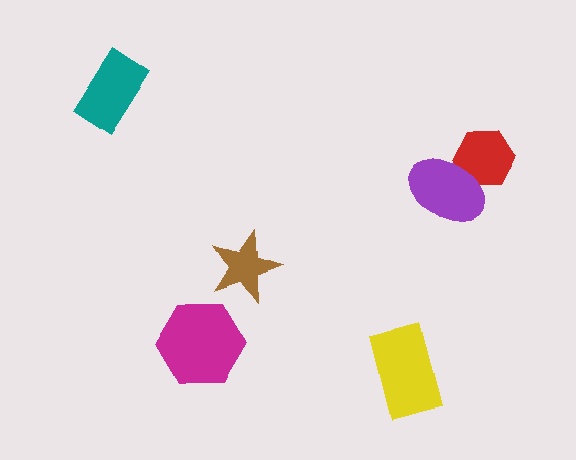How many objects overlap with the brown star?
0 objects overlap with the brown star.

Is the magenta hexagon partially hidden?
No, no other shape covers it.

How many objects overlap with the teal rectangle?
0 objects overlap with the teal rectangle.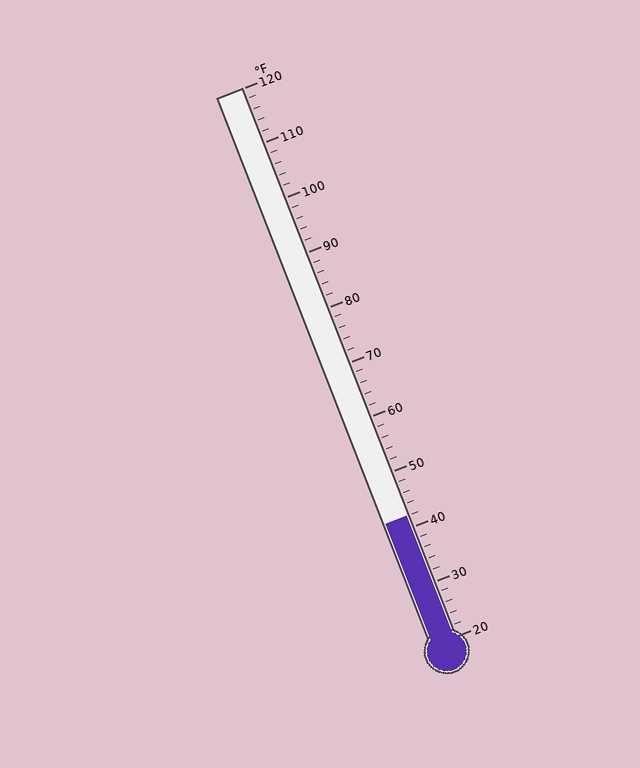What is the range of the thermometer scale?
The thermometer scale ranges from 20°F to 120°F.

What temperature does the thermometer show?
The thermometer shows approximately 42°F.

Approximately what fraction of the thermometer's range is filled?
The thermometer is filled to approximately 20% of its range.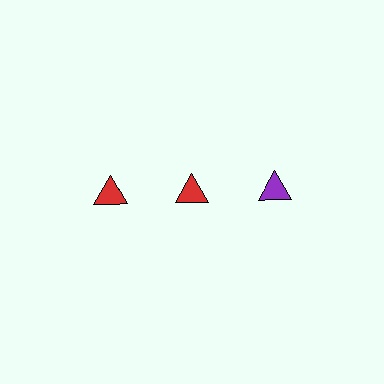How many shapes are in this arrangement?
There are 3 shapes arranged in a grid pattern.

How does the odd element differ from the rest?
It has a different color: purple instead of red.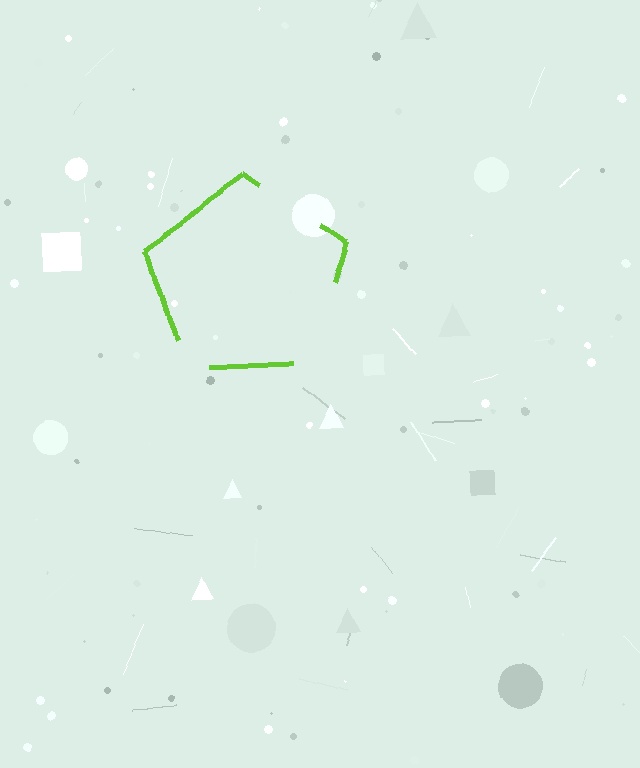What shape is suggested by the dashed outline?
The dashed outline suggests a pentagon.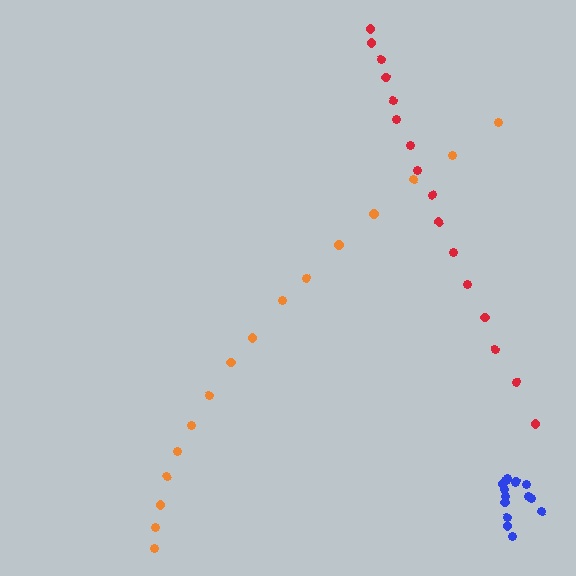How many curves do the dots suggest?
There are 3 distinct paths.